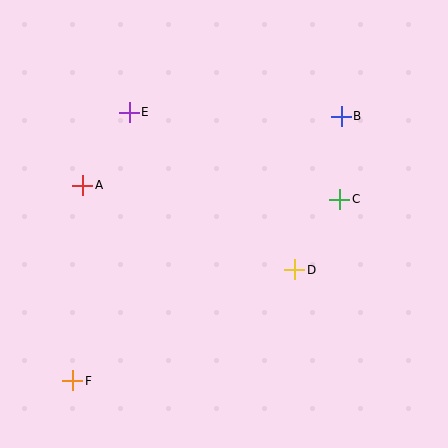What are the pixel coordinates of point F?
Point F is at (73, 381).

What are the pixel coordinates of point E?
Point E is at (129, 112).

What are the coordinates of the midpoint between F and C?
The midpoint between F and C is at (206, 290).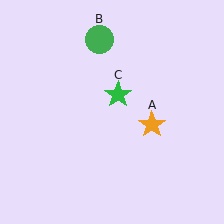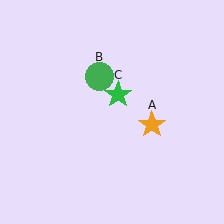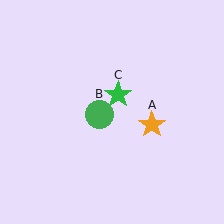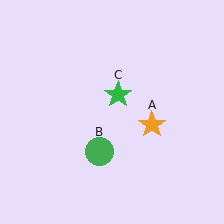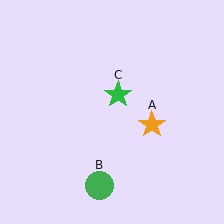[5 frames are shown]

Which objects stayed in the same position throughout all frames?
Orange star (object A) and green star (object C) remained stationary.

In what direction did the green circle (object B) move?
The green circle (object B) moved down.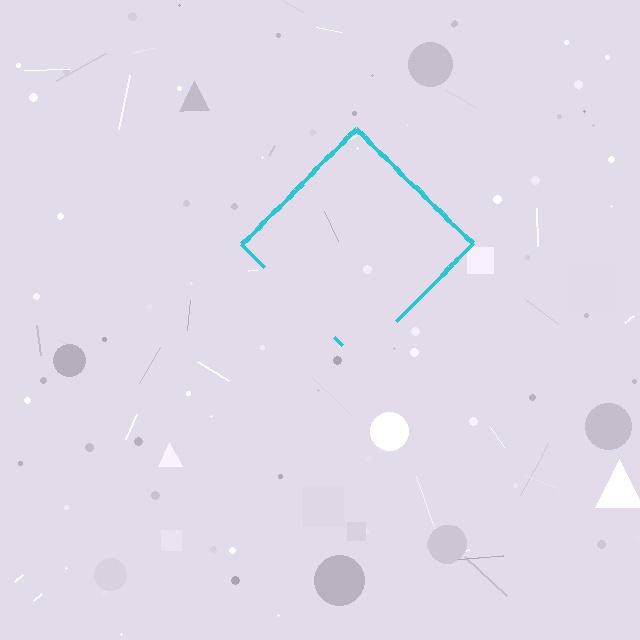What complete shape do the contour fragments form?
The contour fragments form a diamond.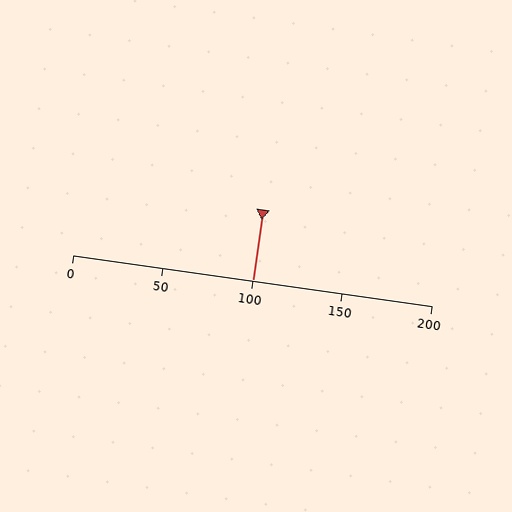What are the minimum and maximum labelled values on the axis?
The axis runs from 0 to 200.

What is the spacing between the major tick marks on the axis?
The major ticks are spaced 50 apart.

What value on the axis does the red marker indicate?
The marker indicates approximately 100.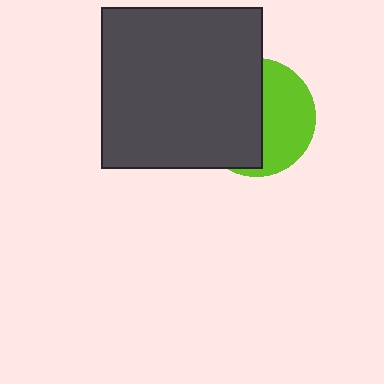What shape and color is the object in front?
The object in front is a dark gray square.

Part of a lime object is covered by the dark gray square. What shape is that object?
It is a circle.